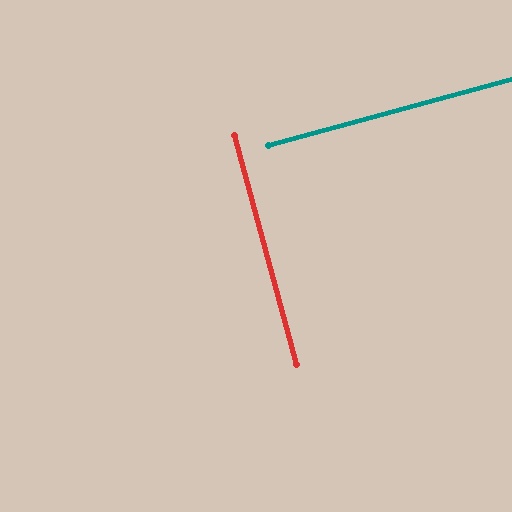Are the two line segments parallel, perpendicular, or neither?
Perpendicular — they meet at approximately 90°.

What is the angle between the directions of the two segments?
Approximately 90 degrees.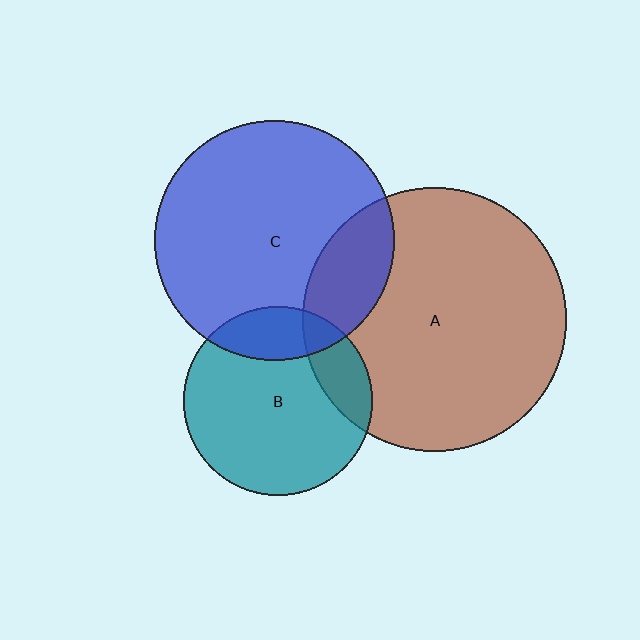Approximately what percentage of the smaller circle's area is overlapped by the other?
Approximately 15%.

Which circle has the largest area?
Circle A (brown).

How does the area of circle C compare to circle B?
Approximately 1.6 times.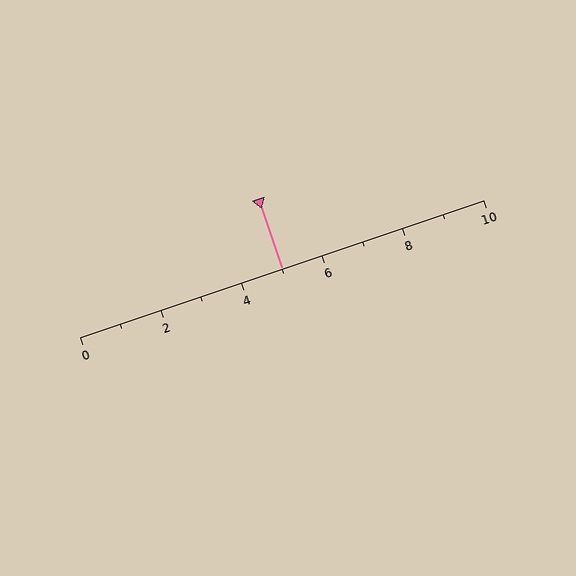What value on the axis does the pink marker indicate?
The marker indicates approximately 5.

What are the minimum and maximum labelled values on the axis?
The axis runs from 0 to 10.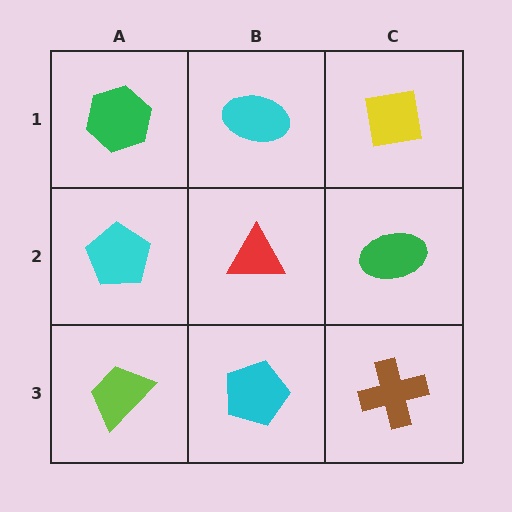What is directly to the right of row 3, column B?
A brown cross.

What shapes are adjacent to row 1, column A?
A cyan pentagon (row 2, column A), a cyan ellipse (row 1, column B).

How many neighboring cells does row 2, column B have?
4.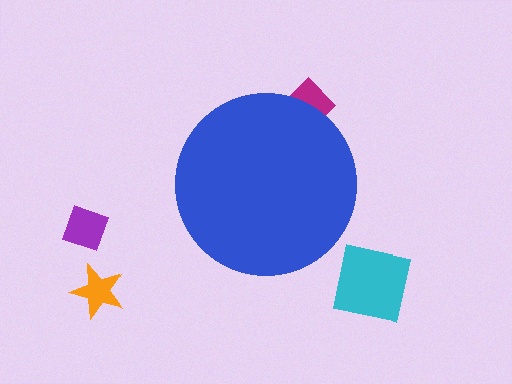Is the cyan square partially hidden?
No, the cyan square is fully visible.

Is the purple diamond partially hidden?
No, the purple diamond is fully visible.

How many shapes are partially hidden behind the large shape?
1 shape is partially hidden.